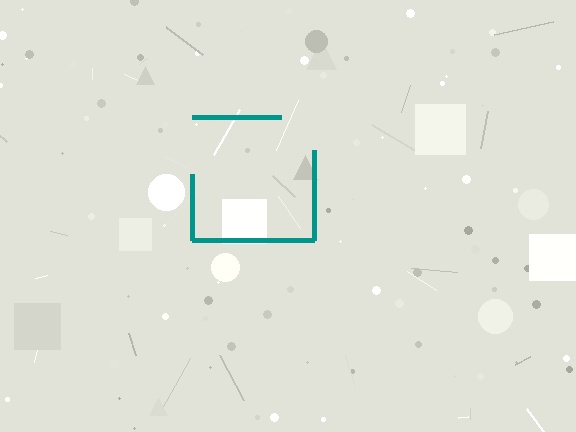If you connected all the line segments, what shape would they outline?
They would outline a square.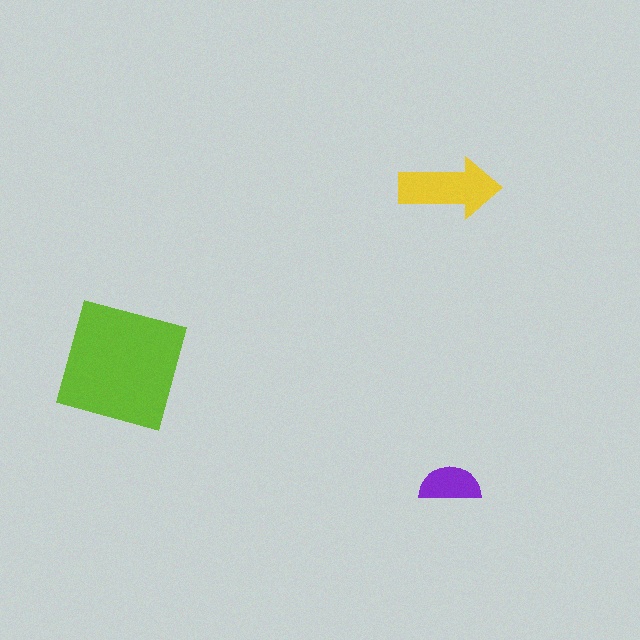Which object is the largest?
The lime square.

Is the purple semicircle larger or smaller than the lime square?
Smaller.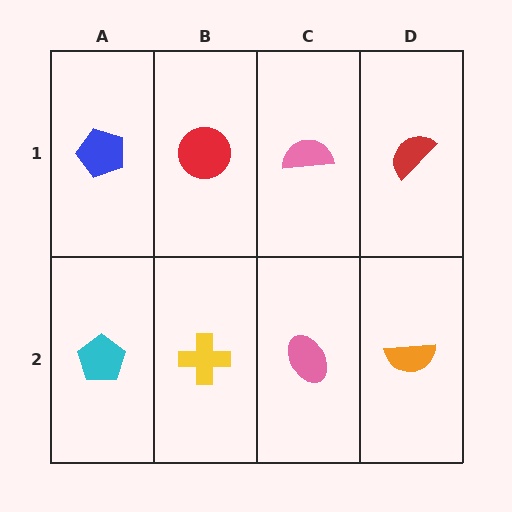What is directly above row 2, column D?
A red semicircle.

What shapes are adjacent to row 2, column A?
A blue pentagon (row 1, column A), a yellow cross (row 2, column B).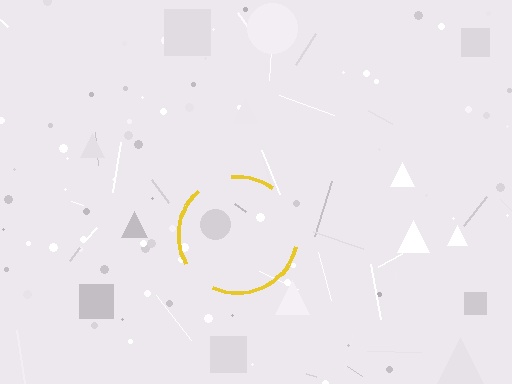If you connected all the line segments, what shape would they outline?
They would outline a circle.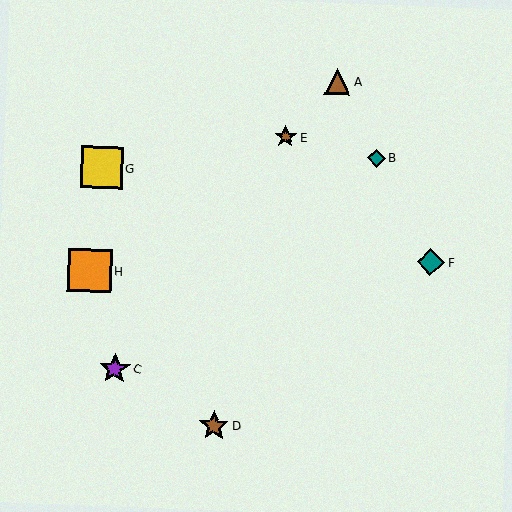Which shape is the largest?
The orange square (labeled H) is the largest.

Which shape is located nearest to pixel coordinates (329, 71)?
The brown triangle (labeled A) at (338, 81) is nearest to that location.